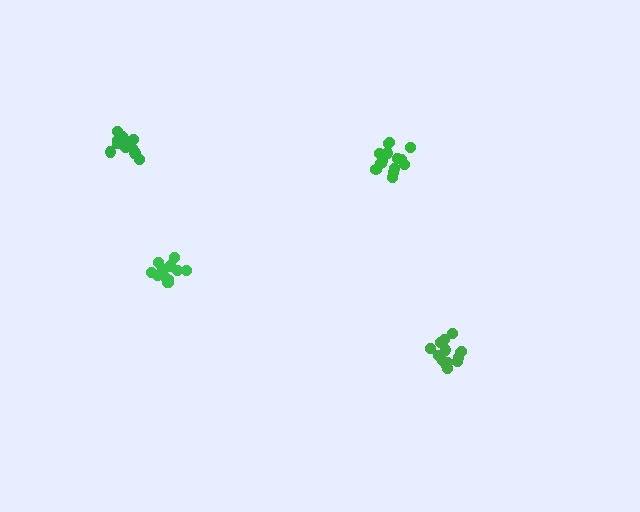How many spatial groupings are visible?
There are 4 spatial groupings.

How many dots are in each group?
Group 1: 14 dots, Group 2: 14 dots, Group 3: 15 dots, Group 4: 14 dots (57 total).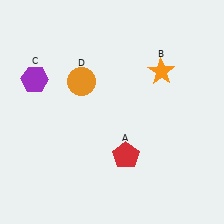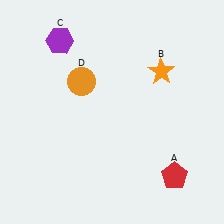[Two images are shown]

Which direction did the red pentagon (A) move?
The red pentagon (A) moved right.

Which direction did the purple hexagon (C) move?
The purple hexagon (C) moved up.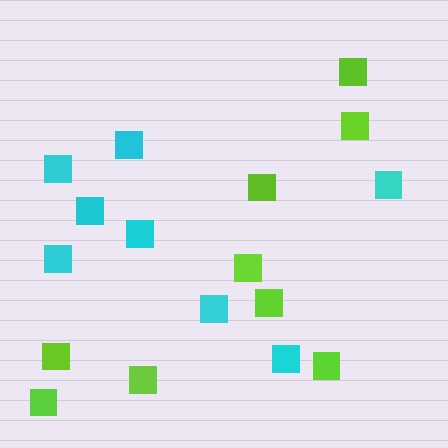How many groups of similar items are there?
There are 2 groups: one group of cyan squares (8) and one group of lime squares (9).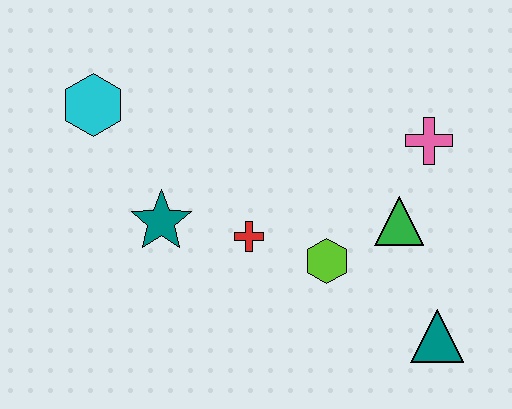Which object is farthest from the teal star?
The teal triangle is farthest from the teal star.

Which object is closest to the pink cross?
The green triangle is closest to the pink cross.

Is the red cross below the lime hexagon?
No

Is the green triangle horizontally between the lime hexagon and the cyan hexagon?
No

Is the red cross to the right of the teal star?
Yes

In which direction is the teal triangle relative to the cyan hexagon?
The teal triangle is to the right of the cyan hexagon.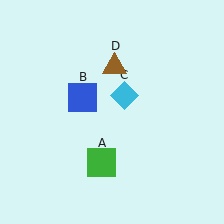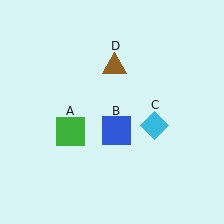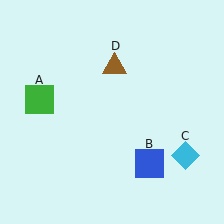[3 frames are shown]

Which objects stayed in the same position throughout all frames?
Brown triangle (object D) remained stationary.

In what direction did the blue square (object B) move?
The blue square (object B) moved down and to the right.